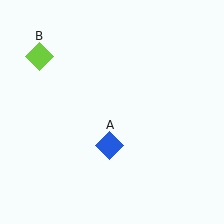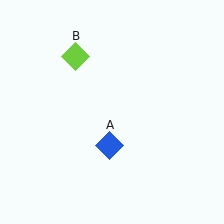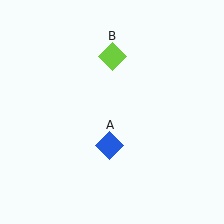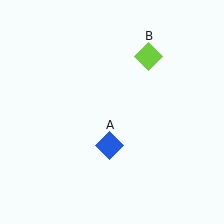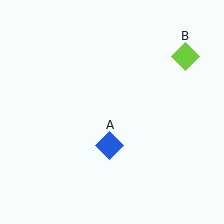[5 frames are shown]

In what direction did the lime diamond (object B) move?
The lime diamond (object B) moved right.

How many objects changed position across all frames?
1 object changed position: lime diamond (object B).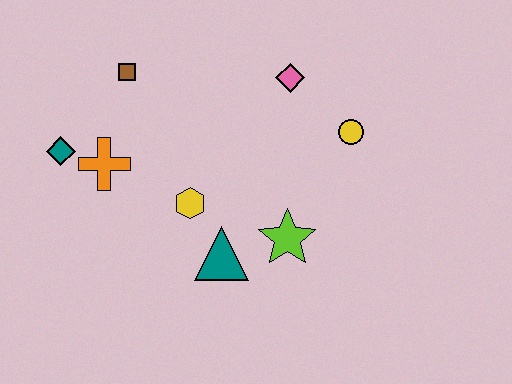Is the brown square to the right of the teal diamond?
Yes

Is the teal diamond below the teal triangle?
No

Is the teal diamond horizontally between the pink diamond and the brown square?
No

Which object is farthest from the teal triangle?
The brown square is farthest from the teal triangle.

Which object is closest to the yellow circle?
The pink diamond is closest to the yellow circle.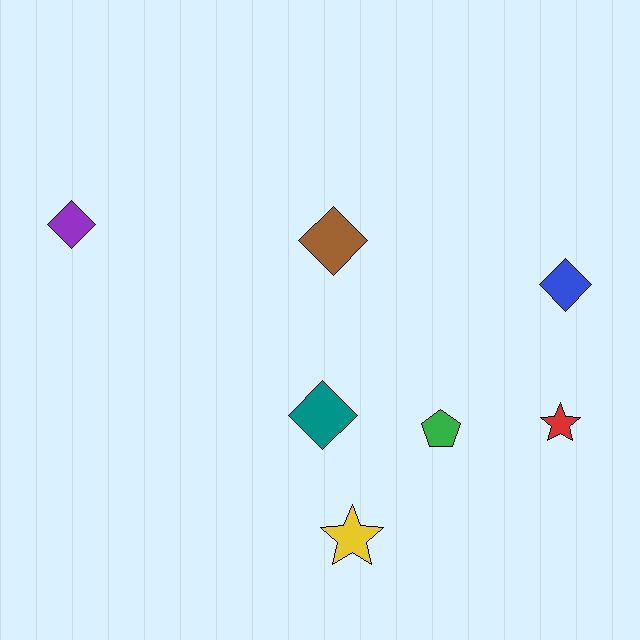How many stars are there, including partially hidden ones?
There are 2 stars.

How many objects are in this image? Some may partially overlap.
There are 7 objects.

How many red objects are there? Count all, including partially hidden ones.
There is 1 red object.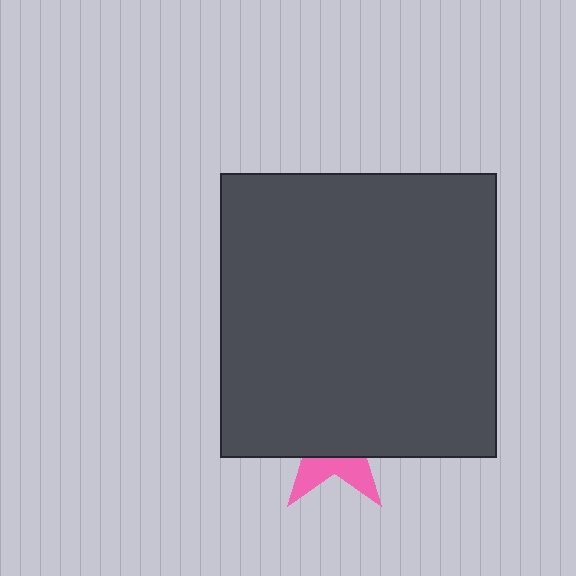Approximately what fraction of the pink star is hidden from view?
Roughly 68% of the pink star is hidden behind the dark gray rectangle.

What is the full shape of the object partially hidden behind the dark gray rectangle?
The partially hidden object is a pink star.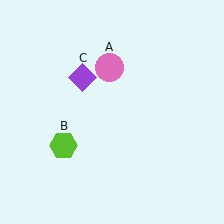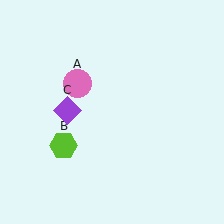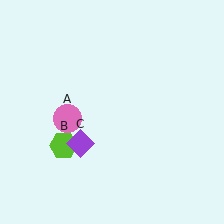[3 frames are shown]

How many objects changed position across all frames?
2 objects changed position: pink circle (object A), purple diamond (object C).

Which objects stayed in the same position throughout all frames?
Lime hexagon (object B) remained stationary.